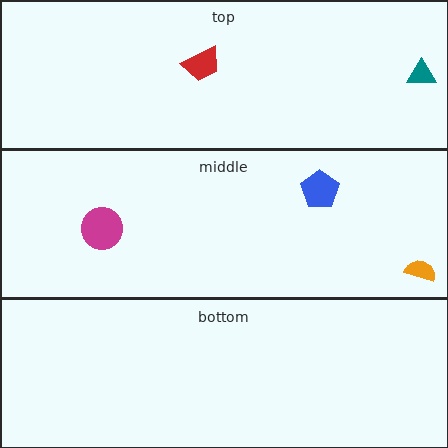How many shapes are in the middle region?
3.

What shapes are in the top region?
The red trapezoid, the teal triangle.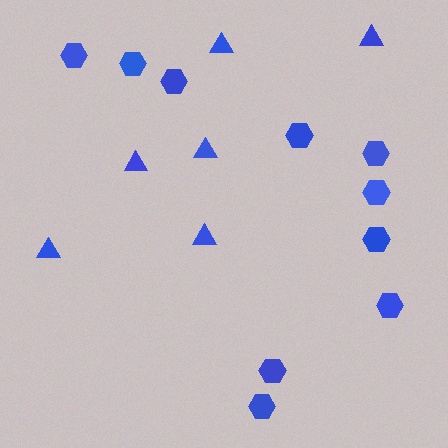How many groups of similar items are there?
There are 2 groups: one group of hexagons (10) and one group of triangles (6).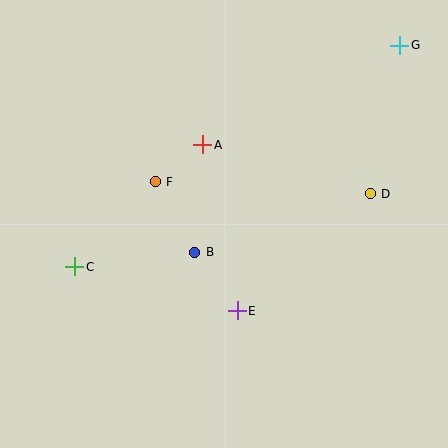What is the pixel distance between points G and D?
The distance between G and D is 151 pixels.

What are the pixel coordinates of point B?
Point B is at (195, 252).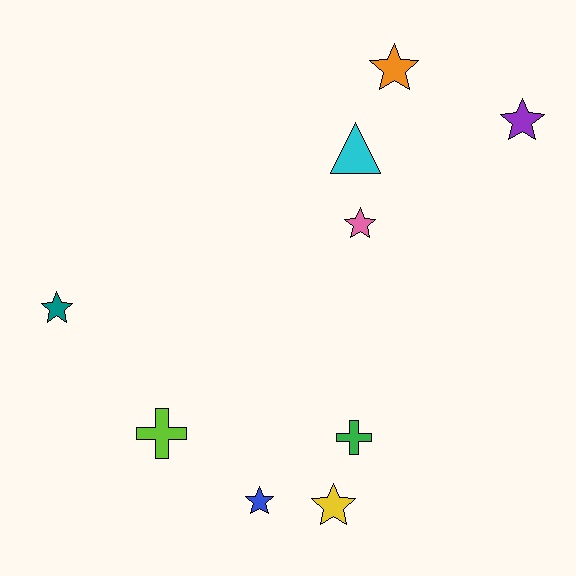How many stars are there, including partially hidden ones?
There are 6 stars.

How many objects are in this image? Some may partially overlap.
There are 9 objects.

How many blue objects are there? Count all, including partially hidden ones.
There is 1 blue object.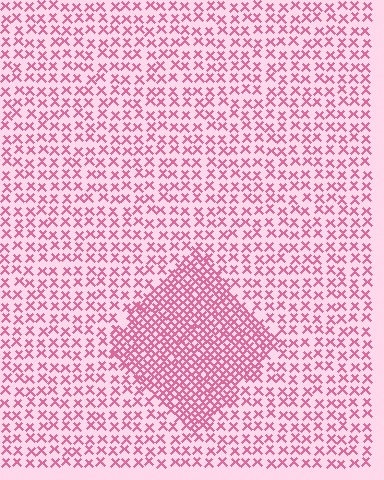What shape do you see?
I see a diamond.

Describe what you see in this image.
The image contains small pink elements arranged at two different densities. A diamond-shaped region is visible where the elements are more densely packed than the surrounding area.